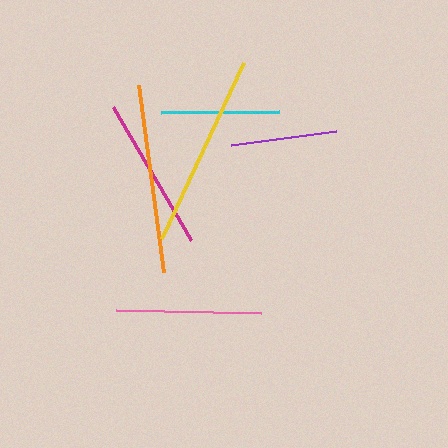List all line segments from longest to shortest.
From longest to shortest: yellow, orange, magenta, pink, cyan, purple.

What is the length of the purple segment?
The purple segment is approximately 106 pixels long.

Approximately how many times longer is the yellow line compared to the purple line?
The yellow line is approximately 1.8 times the length of the purple line.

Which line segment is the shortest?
The purple line is the shortest at approximately 106 pixels.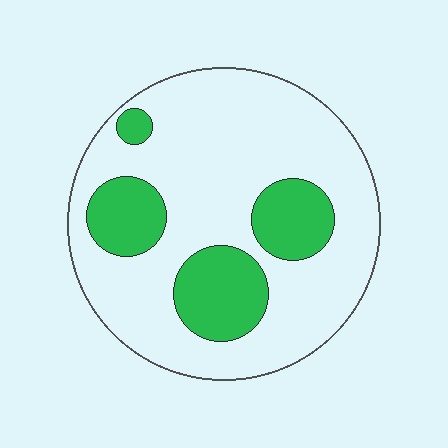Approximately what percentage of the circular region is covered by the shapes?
Approximately 25%.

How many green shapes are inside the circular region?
4.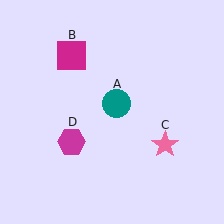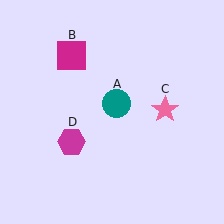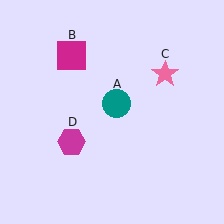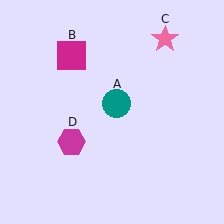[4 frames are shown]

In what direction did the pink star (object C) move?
The pink star (object C) moved up.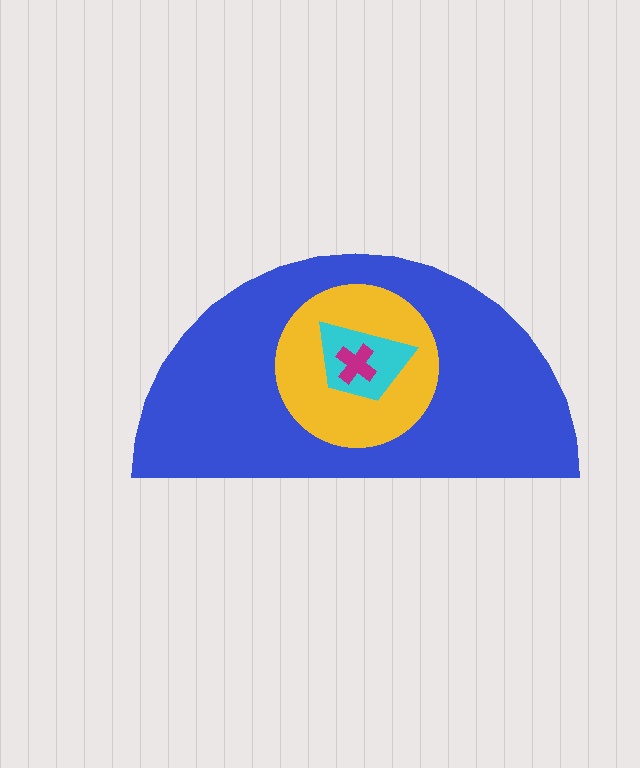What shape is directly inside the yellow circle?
The cyan trapezoid.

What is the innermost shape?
The magenta cross.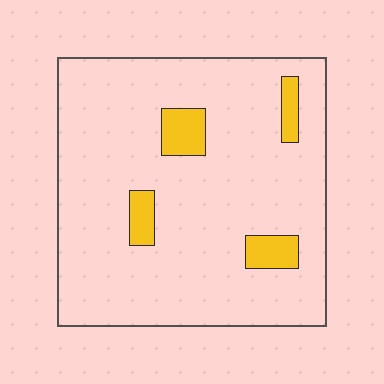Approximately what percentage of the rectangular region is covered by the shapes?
Approximately 10%.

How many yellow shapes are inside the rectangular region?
4.